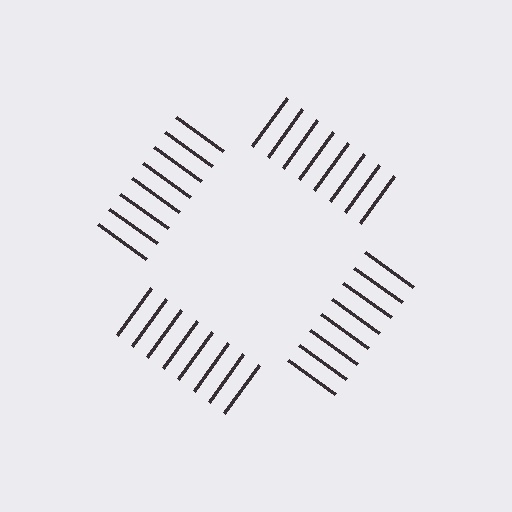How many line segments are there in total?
32 — 8 along each of the 4 edges.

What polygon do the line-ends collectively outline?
An illusory square — the line segments terminate on its edges but no continuous stroke is drawn.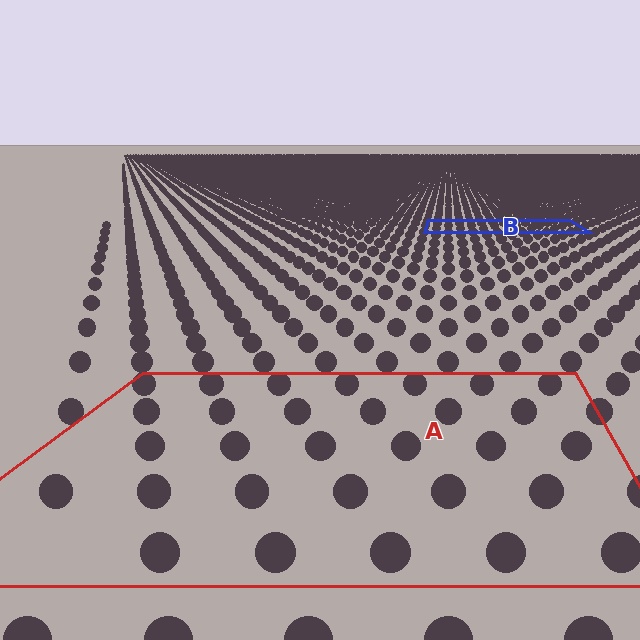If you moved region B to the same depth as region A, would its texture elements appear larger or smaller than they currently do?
They would appear larger. At a closer depth, the same texture elements are projected at a bigger on-screen size.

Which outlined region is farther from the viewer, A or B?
Region B is farther from the viewer — the texture elements inside it appear smaller and more densely packed.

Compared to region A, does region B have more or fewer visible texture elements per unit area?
Region B has more texture elements per unit area — they are packed more densely because it is farther away.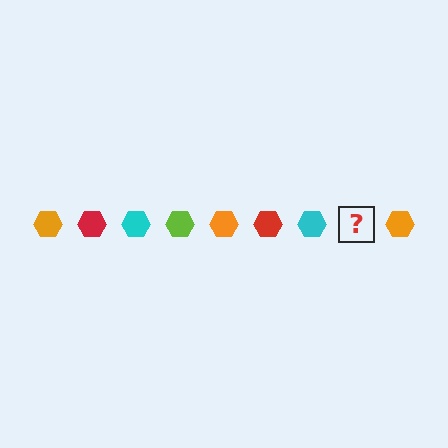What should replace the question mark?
The question mark should be replaced with a lime hexagon.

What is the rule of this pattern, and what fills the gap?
The rule is that the pattern cycles through orange, red, cyan, lime hexagons. The gap should be filled with a lime hexagon.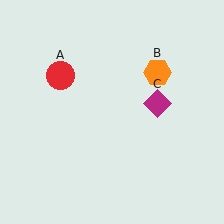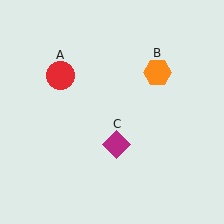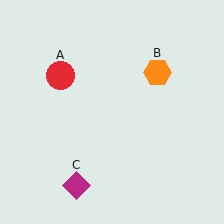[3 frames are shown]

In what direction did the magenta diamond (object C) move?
The magenta diamond (object C) moved down and to the left.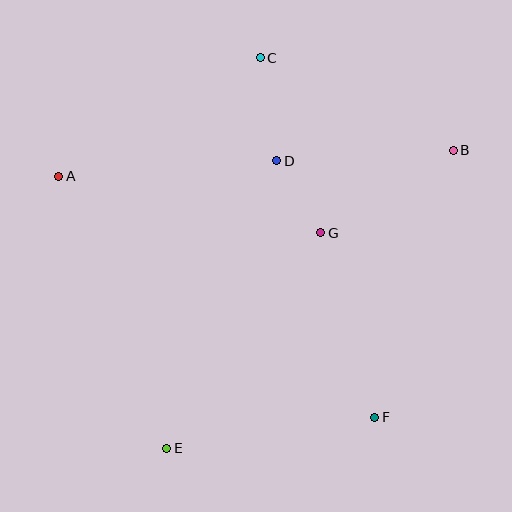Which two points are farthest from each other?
Points B and E are farthest from each other.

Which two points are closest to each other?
Points D and G are closest to each other.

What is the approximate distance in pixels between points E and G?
The distance between E and G is approximately 265 pixels.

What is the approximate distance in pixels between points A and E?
The distance between A and E is approximately 293 pixels.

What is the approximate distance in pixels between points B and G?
The distance between B and G is approximately 156 pixels.